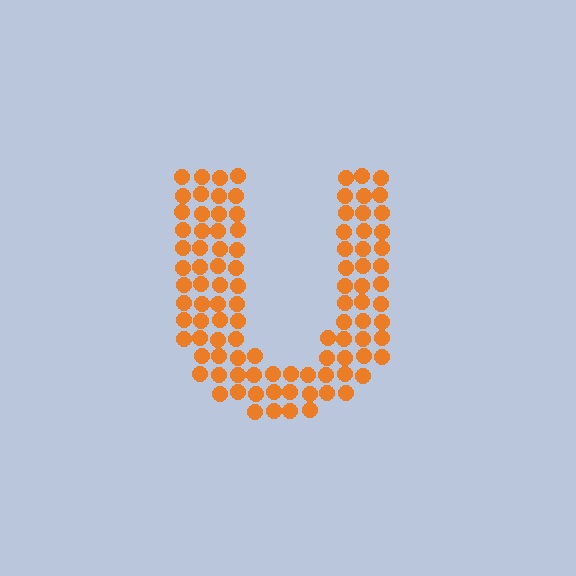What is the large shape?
The large shape is the letter U.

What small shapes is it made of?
It is made of small circles.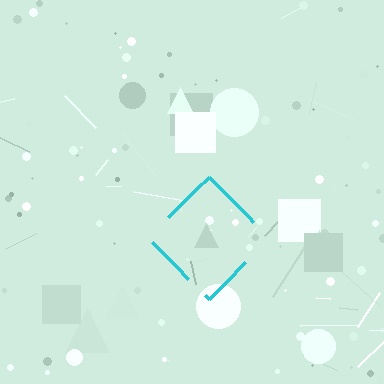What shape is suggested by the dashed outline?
The dashed outline suggests a diamond.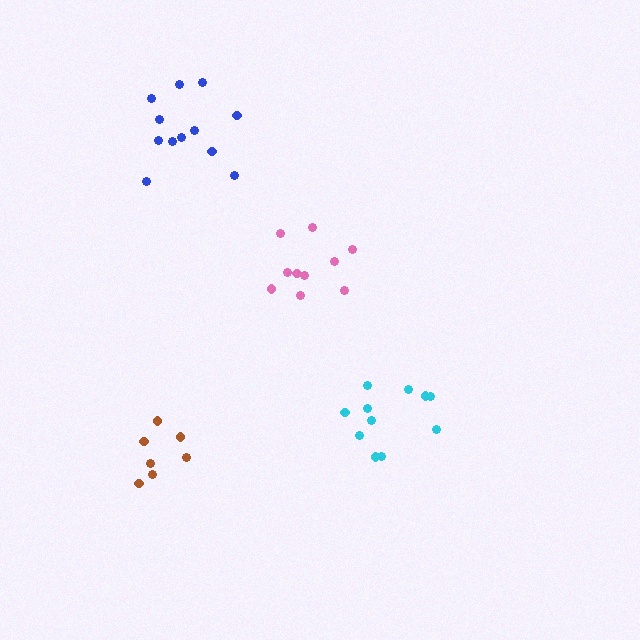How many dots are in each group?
Group 1: 11 dots, Group 2: 7 dots, Group 3: 10 dots, Group 4: 12 dots (40 total).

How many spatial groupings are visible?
There are 4 spatial groupings.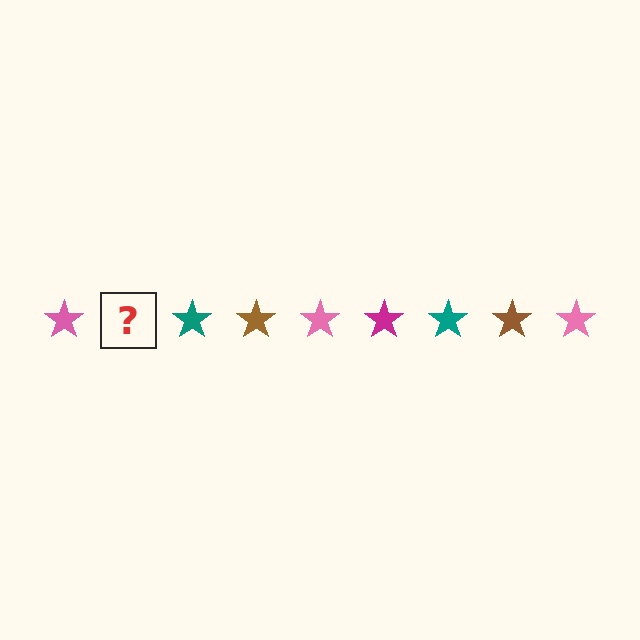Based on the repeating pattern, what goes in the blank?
The blank should be a magenta star.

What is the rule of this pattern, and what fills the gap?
The rule is that the pattern cycles through pink, magenta, teal, brown stars. The gap should be filled with a magenta star.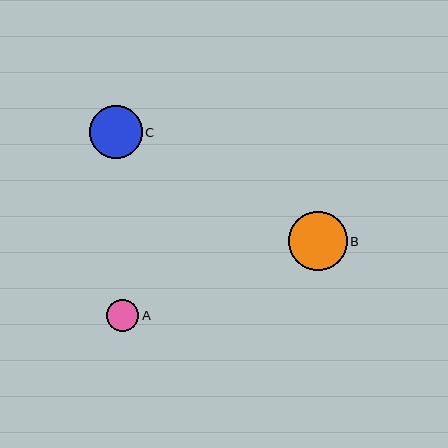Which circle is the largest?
Circle B is the largest with a size of approximately 59 pixels.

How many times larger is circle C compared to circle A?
Circle C is approximately 1.6 times the size of circle A.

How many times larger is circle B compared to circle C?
Circle B is approximately 1.1 times the size of circle C.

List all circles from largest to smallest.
From largest to smallest: B, C, A.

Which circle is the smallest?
Circle A is the smallest with a size of approximately 33 pixels.